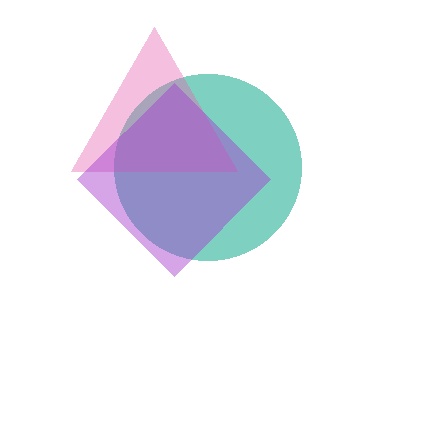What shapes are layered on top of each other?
The layered shapes are: a teal circle, a pink triangle, a purple diamond.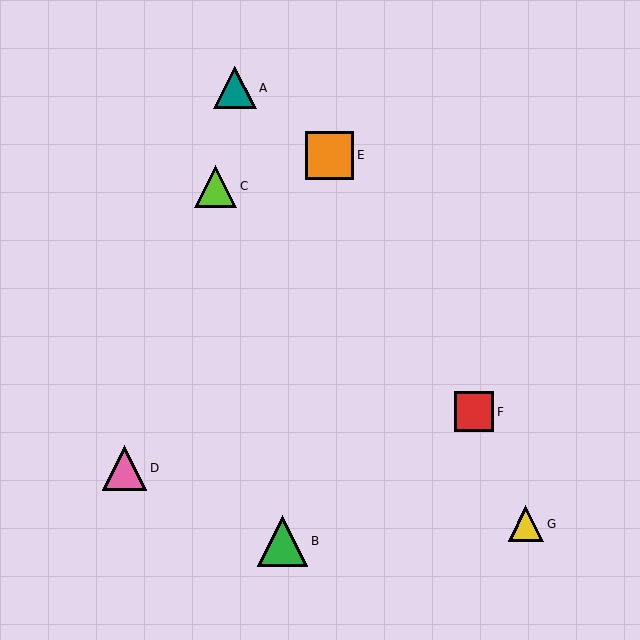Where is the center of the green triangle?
The center of the green triangle is at (282, 541).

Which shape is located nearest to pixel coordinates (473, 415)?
The red square (labeled F) at (474, 412) is nearest to that location.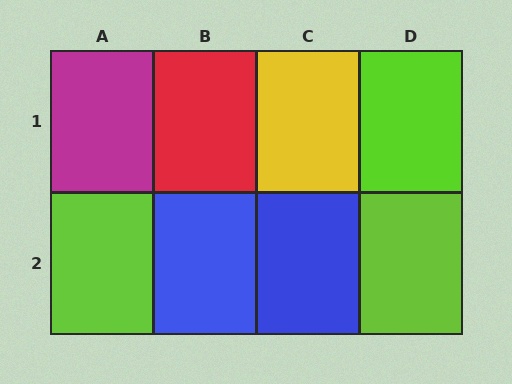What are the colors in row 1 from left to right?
Magenta, red, yellow, lime.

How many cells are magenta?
1 cell is magenta.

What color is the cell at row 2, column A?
Lime.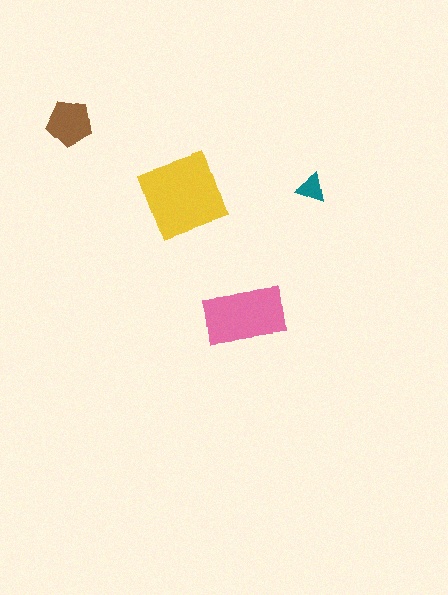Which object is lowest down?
The pink rectangle is bottommost.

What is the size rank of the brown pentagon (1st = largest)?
3rd.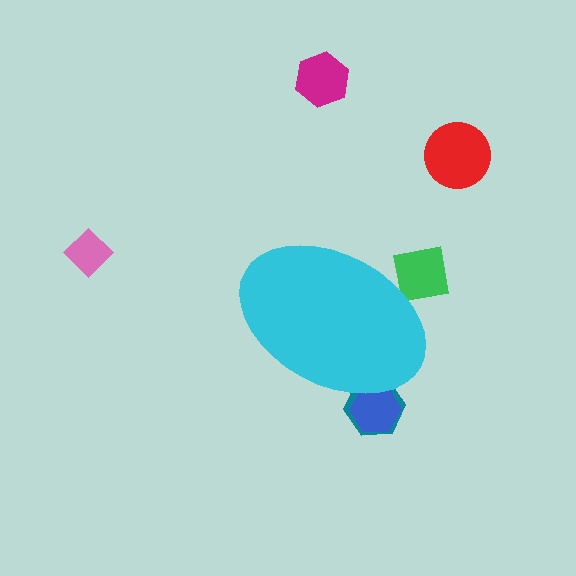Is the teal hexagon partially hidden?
Yes, the teal hexagon is partially hidden behind the cyan ellipse.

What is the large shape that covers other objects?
A cyan ellipse.